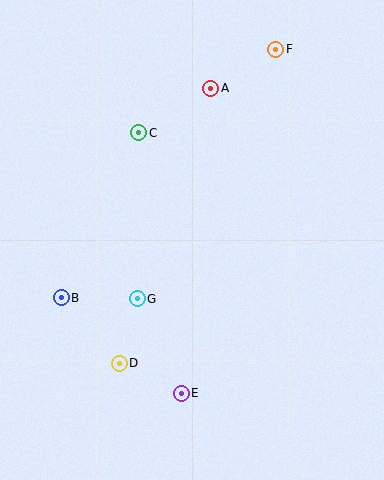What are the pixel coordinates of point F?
Point F is at (276, 49).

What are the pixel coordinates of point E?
Point E is at (181, 393).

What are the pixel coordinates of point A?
Point A is at (211, 88).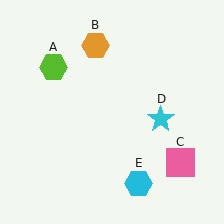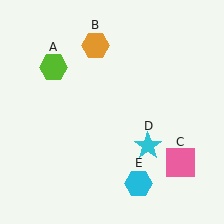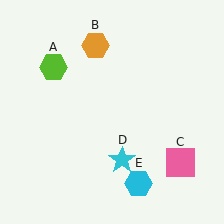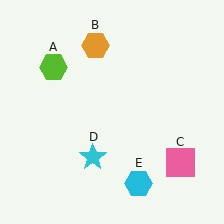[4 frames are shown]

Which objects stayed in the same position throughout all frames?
Lime hexagon (object A) and orange hexagon (object B) and pink square (object C) and cyan hexagon (object E) remained stationary.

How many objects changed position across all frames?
1 object changed position: cyan star (object D).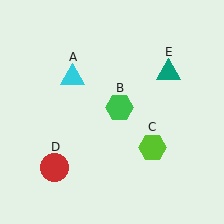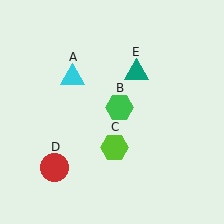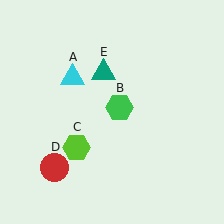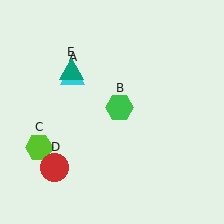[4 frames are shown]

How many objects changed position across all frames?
2 objects changed position: lime hexagon (object C), teal triangle (object E).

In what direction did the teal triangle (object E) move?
The teal triangle (object E) moved left.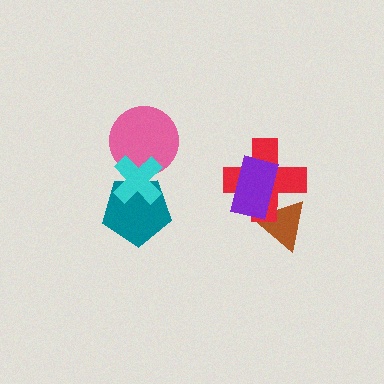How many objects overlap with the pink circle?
1 object overlaps with the pink circle.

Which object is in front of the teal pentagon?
The cyan cross is in front of the teal pentagon.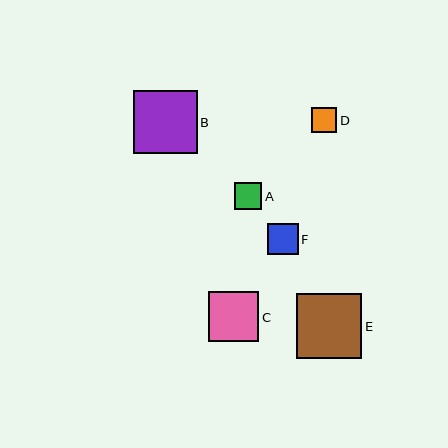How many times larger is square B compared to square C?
Square B is approximately 1.3 times the size of square C.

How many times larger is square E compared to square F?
Square E is approximately 2.1 times the size of square F.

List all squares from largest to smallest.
From largest to smallest: E, B, C, F, A, D.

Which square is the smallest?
Square D is the smallest with a size of approximately 25 pixels.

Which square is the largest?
Square E is the largest with a size of approximately 65 pixels.